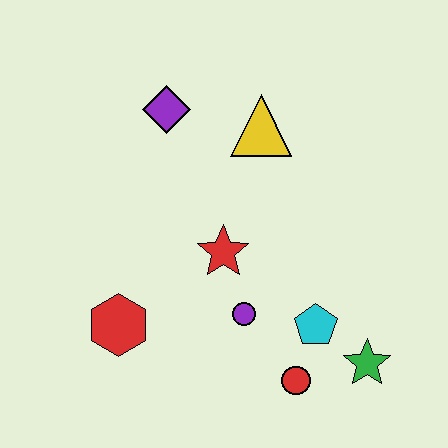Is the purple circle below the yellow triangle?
Yes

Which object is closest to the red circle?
The cyan pentagon is closest to the red circle.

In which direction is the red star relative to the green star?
The red star is to the left of the green star.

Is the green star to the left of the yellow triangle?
No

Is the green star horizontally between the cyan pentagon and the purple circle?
No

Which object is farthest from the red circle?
The purple diamond is farthest from the red circle.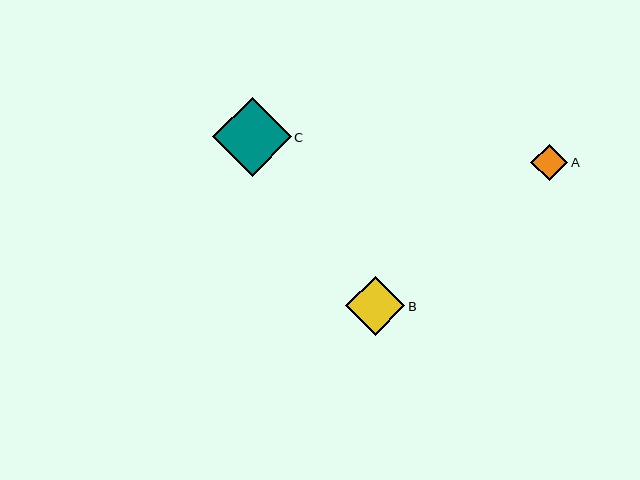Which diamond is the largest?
Diamond C is the largest with a size of approximately 79 pixels.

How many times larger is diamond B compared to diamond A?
Diamond B is approximately 1.6 times the size of diamond A.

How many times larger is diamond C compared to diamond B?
Diamond C is approximately 1.3 times the size of diamond B.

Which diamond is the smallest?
Diamond A is the smallest with a size of approximately 37 pixels.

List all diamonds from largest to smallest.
From largest to smallest: C, B, A.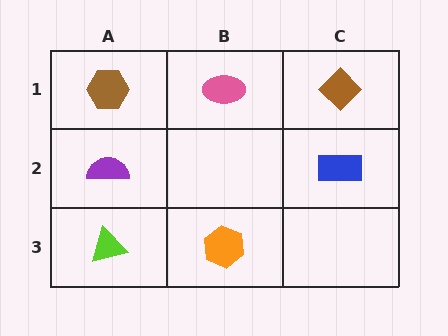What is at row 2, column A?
A purple semicircle.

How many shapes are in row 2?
2 shapes.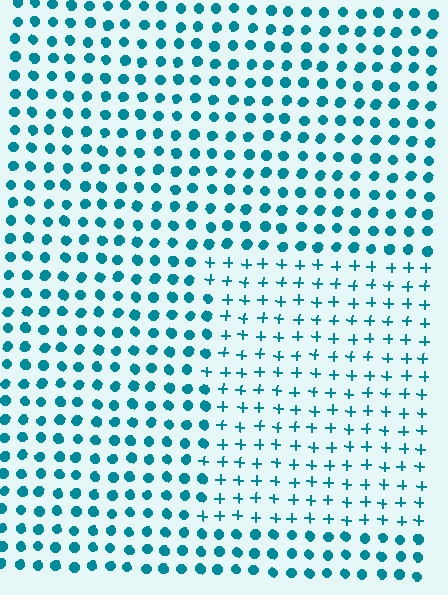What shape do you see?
I see a rectangle.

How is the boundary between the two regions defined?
The boundary is defined by a change in element shape: plus signs inside vs. circles outside. All elements share the same color and spacing.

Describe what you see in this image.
The image is filled with small teal elements arranged in a uniform grid. A rectangle-shaped region contains plus signs, while the surrounding area contains circles. The boundary is defined purely by the change in element shape.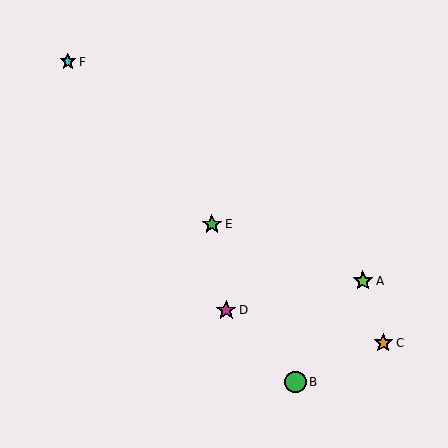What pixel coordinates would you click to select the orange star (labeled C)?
Click at (383, 343) to select the orange star C.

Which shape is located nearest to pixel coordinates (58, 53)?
The cyan star (labeled F) at (68, 62) is nearest to that location.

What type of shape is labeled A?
Shape A is a lime star.